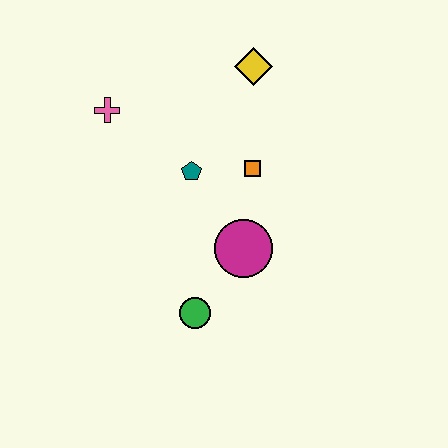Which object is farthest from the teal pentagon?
The green circle is farthest from the teal pentagon.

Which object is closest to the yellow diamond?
The orange square is closest to the yellow diamond.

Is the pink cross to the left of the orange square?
Yes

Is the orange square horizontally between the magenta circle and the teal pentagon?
No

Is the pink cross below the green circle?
No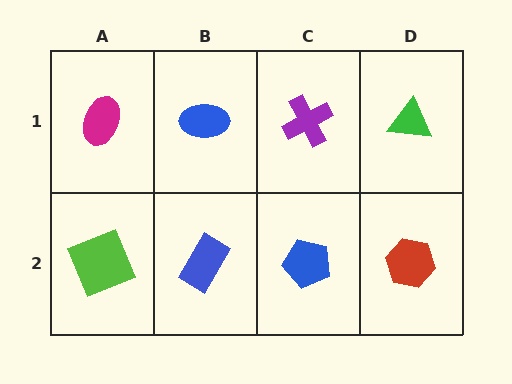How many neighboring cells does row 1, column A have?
2.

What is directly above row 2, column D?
A green triangle.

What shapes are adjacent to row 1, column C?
A blue pentagon (row 2, column C), a blue ellipse (row 1, column B), a green triangle (row 1, column D).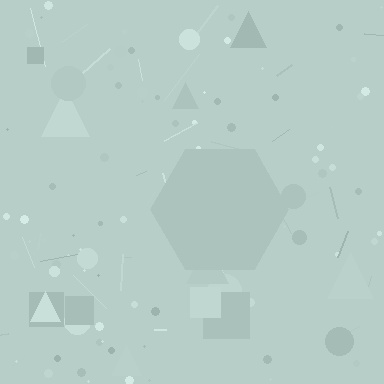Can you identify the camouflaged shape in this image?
The camouflaged shape is a hexagon.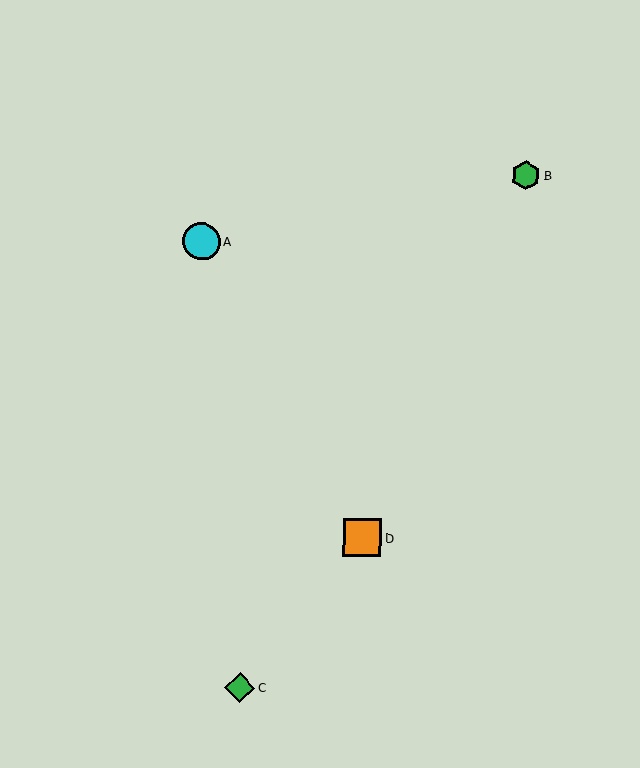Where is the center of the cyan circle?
The center of the cyan circle is at (202, 241).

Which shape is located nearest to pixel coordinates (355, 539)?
The orange square (labeled D) at (362, 538) is nearest to that location.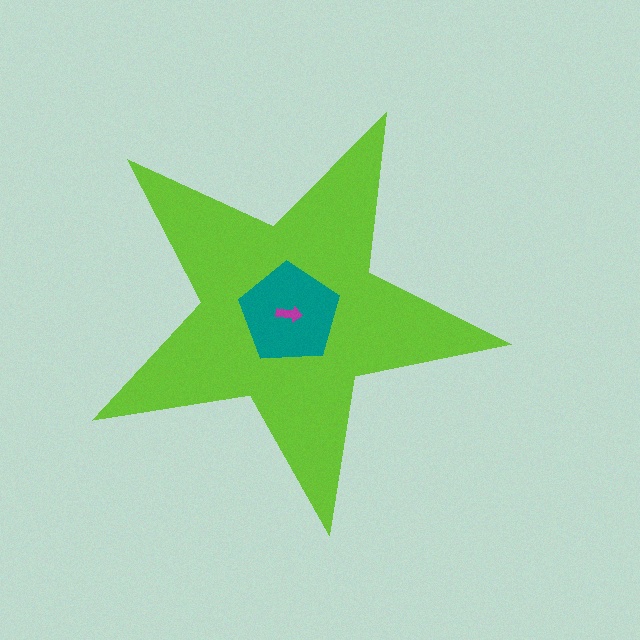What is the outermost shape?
The lime star.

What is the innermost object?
The magenta arrow.